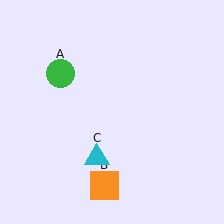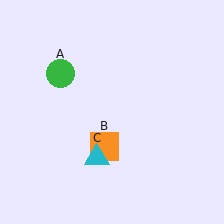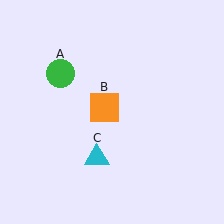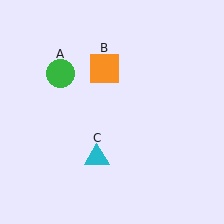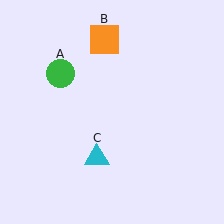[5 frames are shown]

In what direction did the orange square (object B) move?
The orange square (object B) moved up.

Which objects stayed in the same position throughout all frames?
Green circle (object A) and cyan triangle (object C) remained stationary.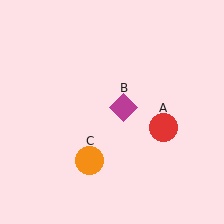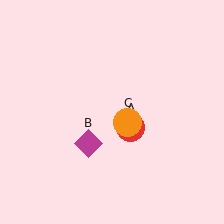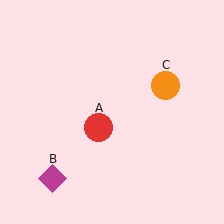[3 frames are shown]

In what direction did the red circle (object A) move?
The red circle (object A) moved left.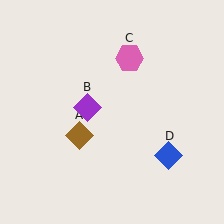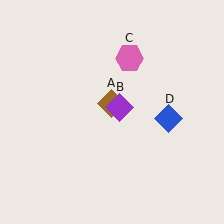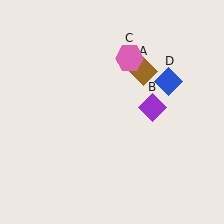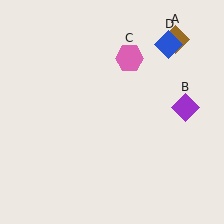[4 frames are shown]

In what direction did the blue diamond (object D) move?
The blue diamond (object D) moved up.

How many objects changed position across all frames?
3 objects changed position: brown diamond (object A), purple diamond (object B), blue diamond (object D).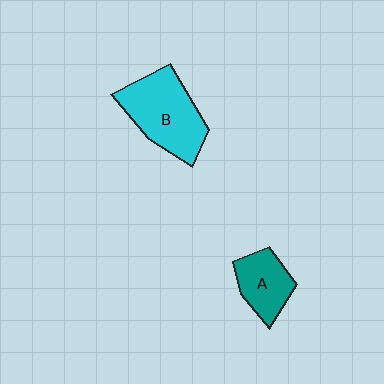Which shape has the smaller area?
Shape A (teal).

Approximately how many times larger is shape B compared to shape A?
Approximately 1.7 times.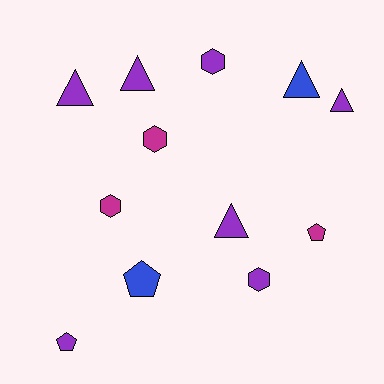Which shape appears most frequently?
Triangle, with 5 objects.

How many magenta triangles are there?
There are no magenta triangles.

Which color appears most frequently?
Purple, with 7 objects.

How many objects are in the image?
There are 12 objects.